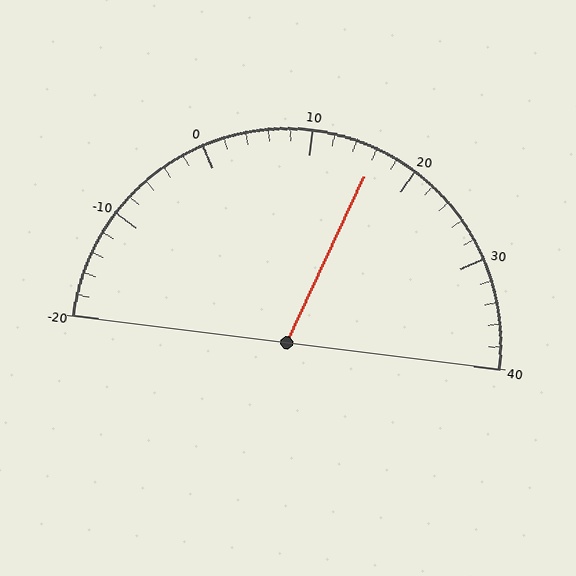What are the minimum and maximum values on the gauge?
The gauge ranges from -20 to 40.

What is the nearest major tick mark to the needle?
The nearest major tick mark is 20.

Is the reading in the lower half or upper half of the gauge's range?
The reading is in the upper half of the range (-20 to 40).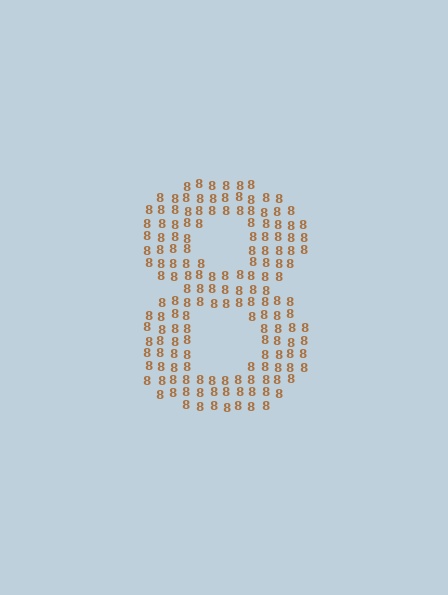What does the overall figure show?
The overall figure shows the digit 8.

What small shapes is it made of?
It is made of small digit 8's.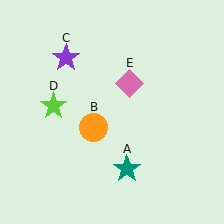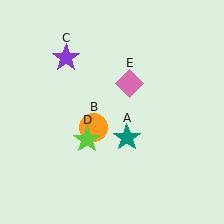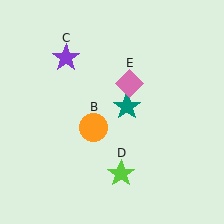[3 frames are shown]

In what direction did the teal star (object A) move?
The teal star (object A) moved up.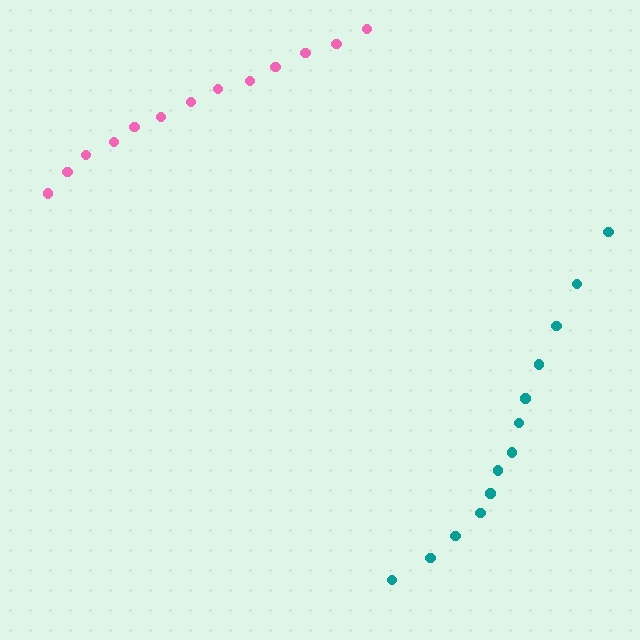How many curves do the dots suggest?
There are 2 distinct paths.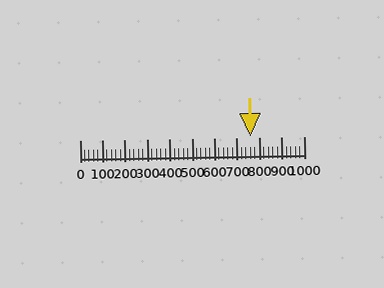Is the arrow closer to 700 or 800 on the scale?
The arrow is closer to 800.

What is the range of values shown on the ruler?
The ruler shows values from 0 to 1000.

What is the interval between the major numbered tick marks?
The major tick marks are spaced 100 units apart.